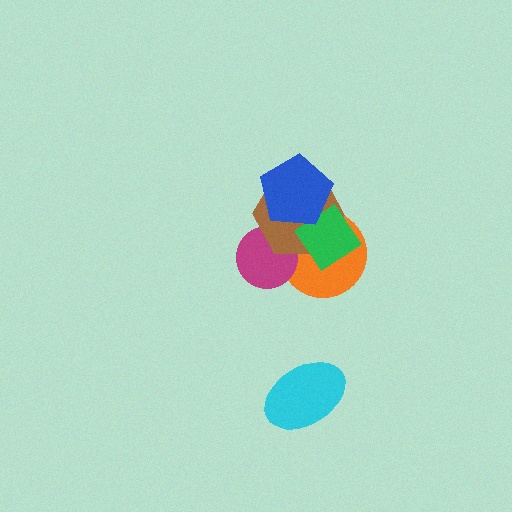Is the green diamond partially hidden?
Yes, it is partially covered by another shape.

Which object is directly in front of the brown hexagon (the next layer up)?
The green diamond is directly in front of the brown hexagon.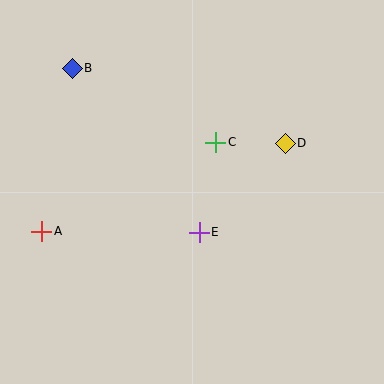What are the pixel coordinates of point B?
Point B is at (72, 68).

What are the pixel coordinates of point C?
Point C is at (216, 142).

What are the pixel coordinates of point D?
Point D is at (285, 143).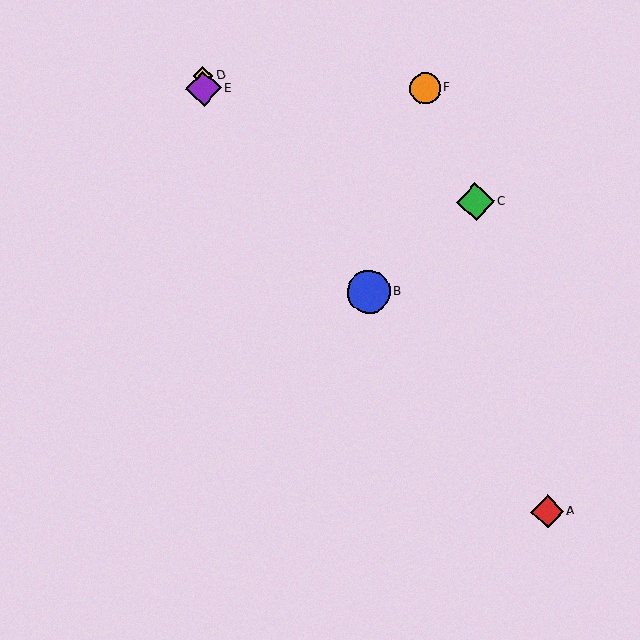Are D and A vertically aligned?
No, D is at x≈203 and A is at x≈547.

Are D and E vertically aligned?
Yes, both are at x≈203.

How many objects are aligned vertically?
2 objects (D, E) are aligned vertically.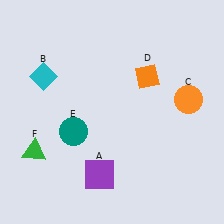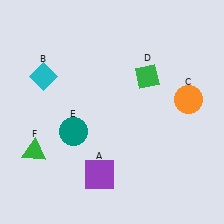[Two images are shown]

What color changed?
The diamond (D) changed from orange in Image 1 to green in Image 2.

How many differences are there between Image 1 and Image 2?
There is 1 difference between the two images.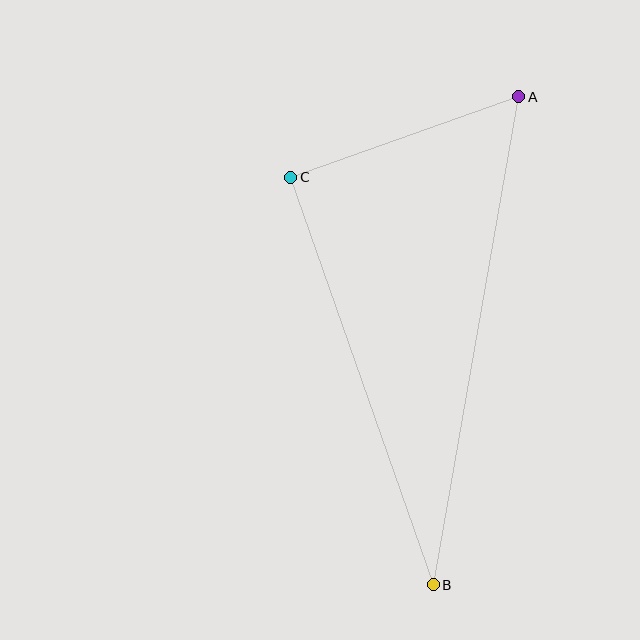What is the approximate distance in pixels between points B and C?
The distance between B and C is approximately 432 pixels.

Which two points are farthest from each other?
Points A and B are farthest from each other.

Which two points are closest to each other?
Points A and C are closest to each other.